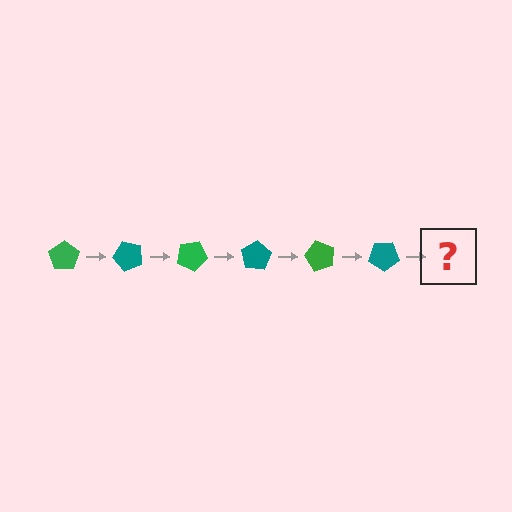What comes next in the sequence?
The next element should be a green pentagon, rotated 300 degrees from the start.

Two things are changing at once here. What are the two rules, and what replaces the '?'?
The two rules are that it rotates 50 degrees each step and the color cycles through green and teal. The '?' should be a green pentagon, rotated 300 degrees from the start.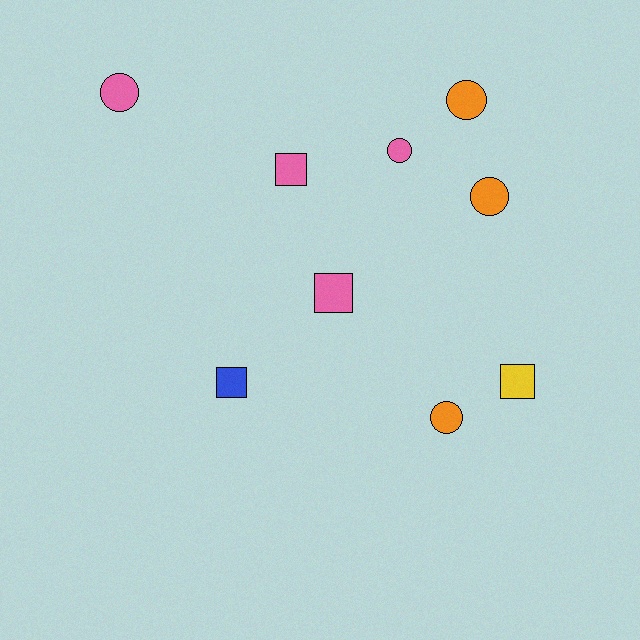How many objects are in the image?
There are 9 objects.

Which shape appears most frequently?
Circle, with 5 objects.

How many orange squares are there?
There are no orange squares.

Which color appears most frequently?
Pink, with 4 objects.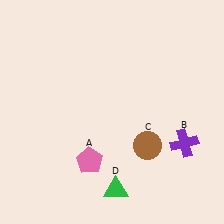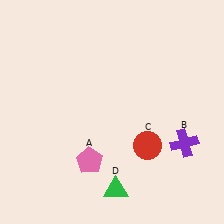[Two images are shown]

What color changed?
The circle (C) changed from brown in Image 1 to red in Image 2.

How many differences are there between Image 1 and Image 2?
There is 1 difference between the two images.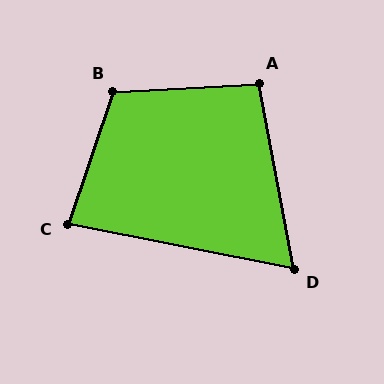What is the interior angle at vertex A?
Approximately 97 degrees (obtuse).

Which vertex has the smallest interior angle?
D, at approximately 68 degrees.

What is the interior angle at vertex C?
Approximately 83 degrees (acute).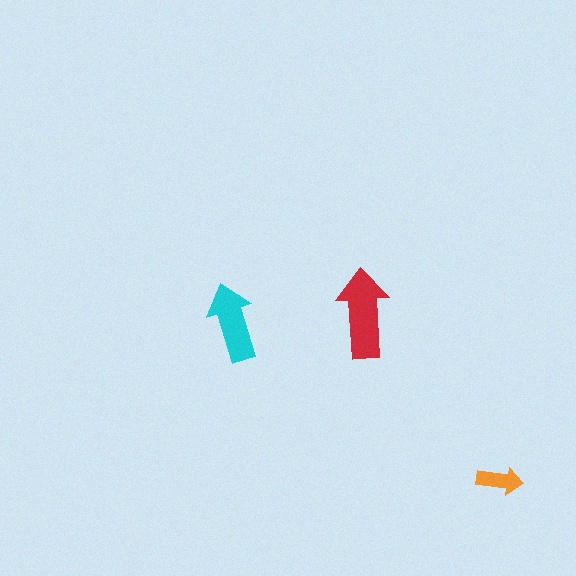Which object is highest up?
The red arrow is topmost.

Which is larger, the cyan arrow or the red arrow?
The red one.